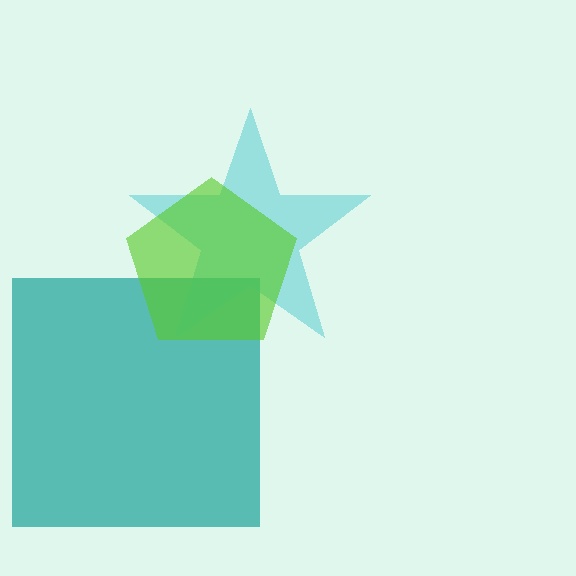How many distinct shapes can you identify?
There are 3 distinct shapes: a teal square, a cyan star, a lime pentagon.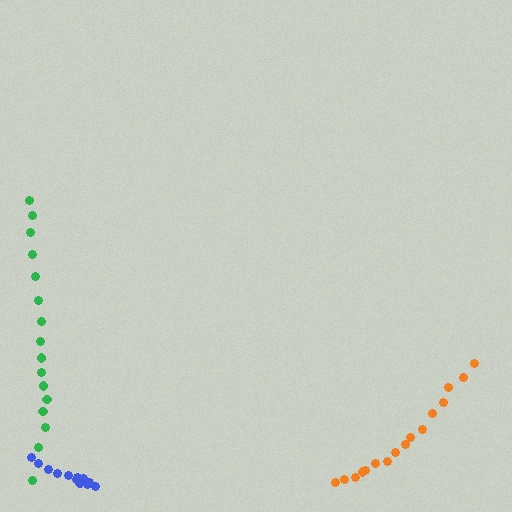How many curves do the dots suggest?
There are 3 distinct paths.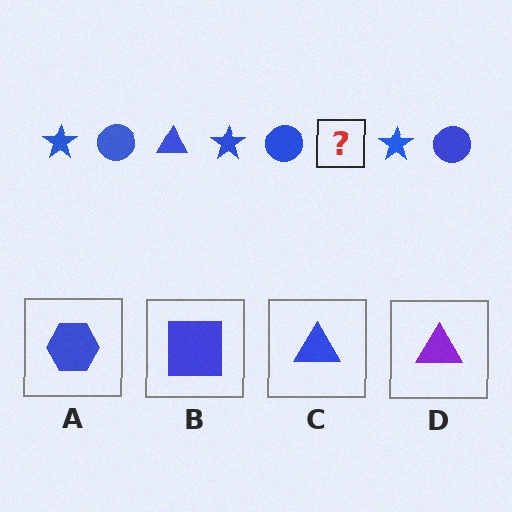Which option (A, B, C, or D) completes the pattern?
C.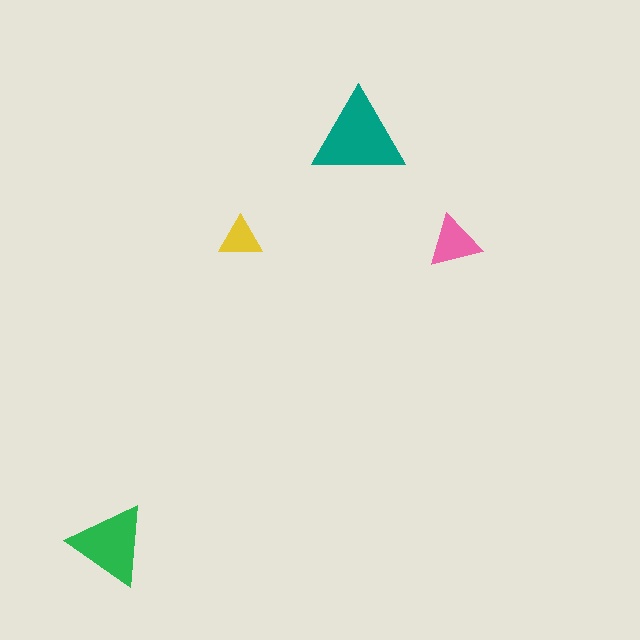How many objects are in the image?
There are 4 objects in the image.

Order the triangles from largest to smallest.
the teal one, the green one, the pink one, the yellow one.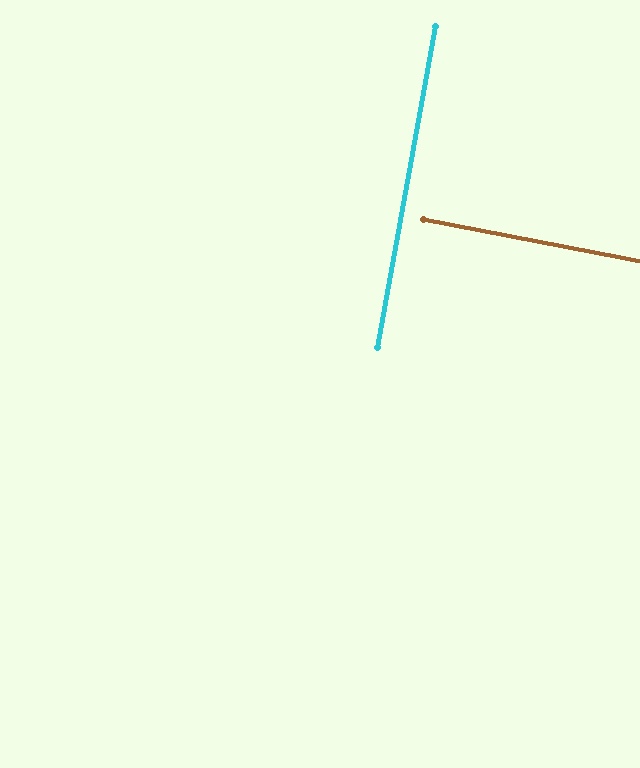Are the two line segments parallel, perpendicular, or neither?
Perpendicular — they meet at approximately 89°.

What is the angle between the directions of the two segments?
Approximately 89 degrees.